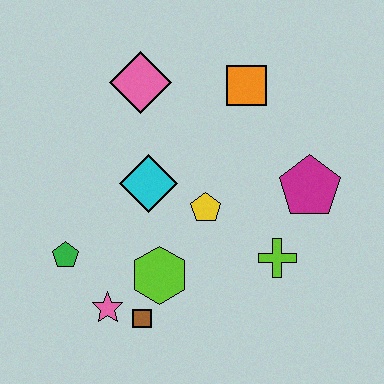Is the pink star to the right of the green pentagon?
Yes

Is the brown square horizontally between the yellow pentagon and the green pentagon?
Yes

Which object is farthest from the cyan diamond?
The magenta pentagon is farthest from the cyan diamond.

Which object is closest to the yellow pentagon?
The cyan diamond is closest to the yellow pentagon.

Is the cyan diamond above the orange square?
No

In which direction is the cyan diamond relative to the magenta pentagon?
The cyan diamond is to the left of the magenta pentagon.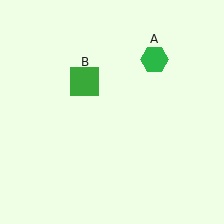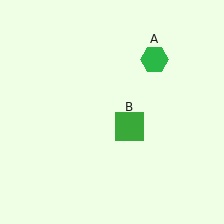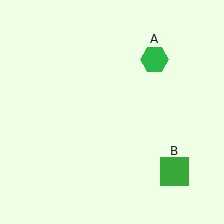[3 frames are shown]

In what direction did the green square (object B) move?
The green square (object B) moved down and to the right.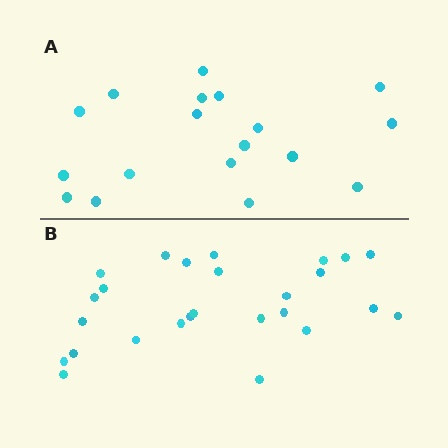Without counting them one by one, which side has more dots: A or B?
Region B (the bottom region) has more dots.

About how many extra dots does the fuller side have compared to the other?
Region B has roughly 8 or so more dots than region A.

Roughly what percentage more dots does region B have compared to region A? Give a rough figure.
About 45% more.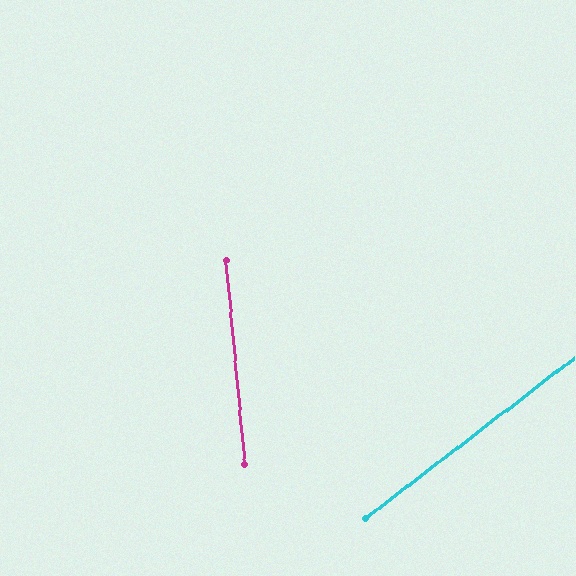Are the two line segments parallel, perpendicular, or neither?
Neither parallel nor perpendicular — they differ by about 58°.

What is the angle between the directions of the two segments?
Approximately 58 degrees.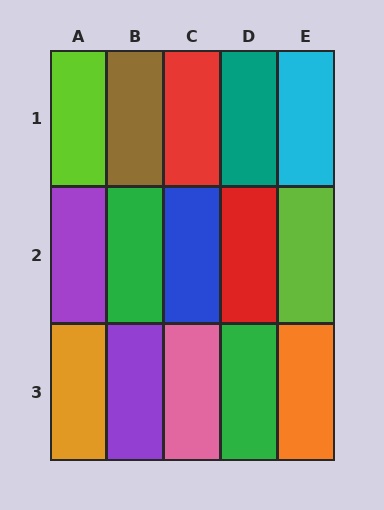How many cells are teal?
1 cell is teal.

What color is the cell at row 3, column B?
Purple.